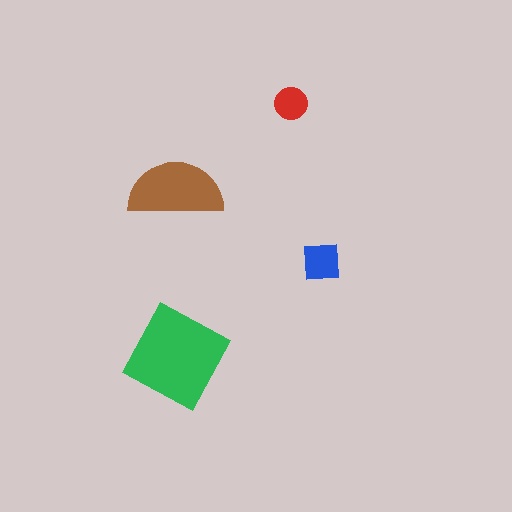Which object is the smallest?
The red circle.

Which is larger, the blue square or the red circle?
The blue square.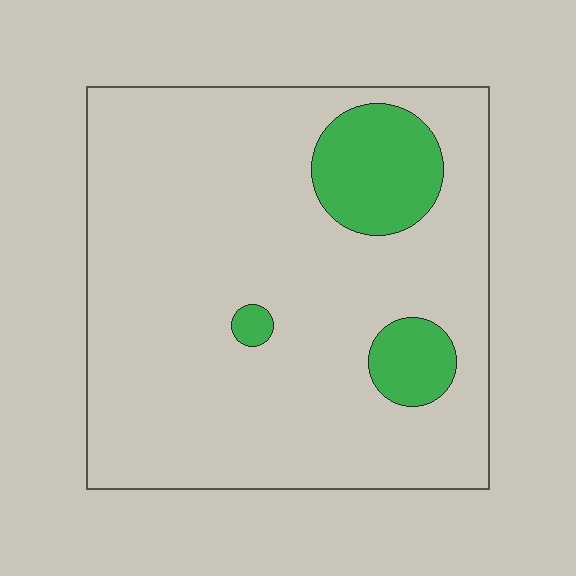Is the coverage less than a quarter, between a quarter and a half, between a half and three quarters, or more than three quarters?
Less than a quarter.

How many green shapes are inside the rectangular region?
3.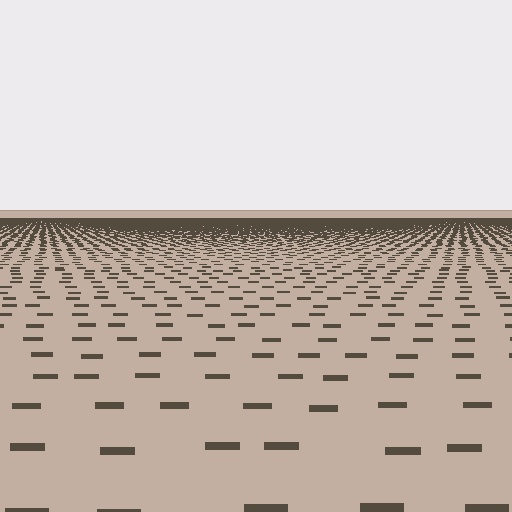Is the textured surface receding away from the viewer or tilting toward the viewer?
The surface is receding away from the viewer. Texture elements get smaller and denser toward the top.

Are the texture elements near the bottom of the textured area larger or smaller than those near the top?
Larger. Near the bottom, elements are closer to the viewer and appear at a bigger on-screen size.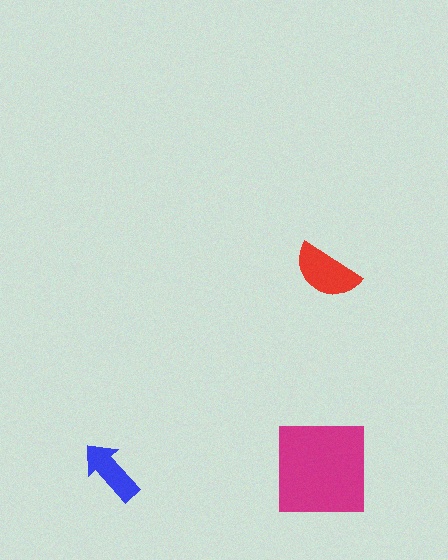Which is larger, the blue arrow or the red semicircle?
The red semicircle.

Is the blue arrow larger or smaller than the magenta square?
Smaller.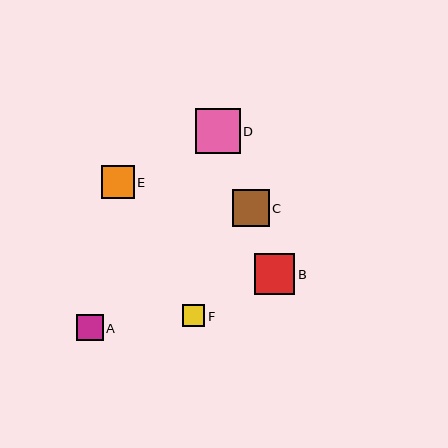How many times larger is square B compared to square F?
Square B is approximately 1.8 times the size of square F.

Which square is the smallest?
Square F is the smallest with a size of approximately 22 pixels.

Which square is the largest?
Square D is the largest with a size of approximately 44 pixels.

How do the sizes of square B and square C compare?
Square B and square C are approximately the same size.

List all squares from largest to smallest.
From largest to smallest: D, B, C, E, A, F.